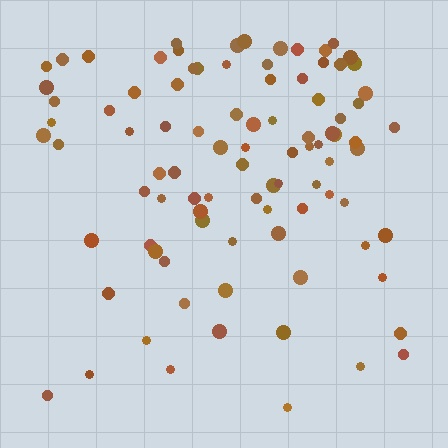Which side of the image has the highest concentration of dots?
The top.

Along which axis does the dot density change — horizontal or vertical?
Vertical.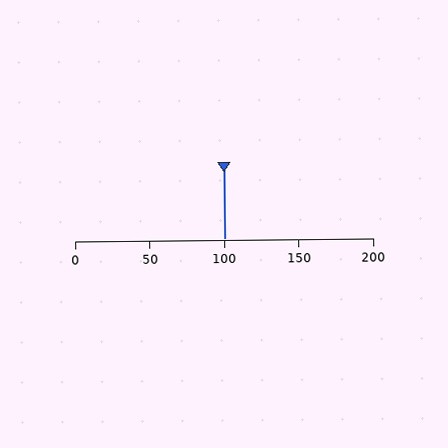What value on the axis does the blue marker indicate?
The marker indicates approximately 100.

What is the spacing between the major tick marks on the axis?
The major ticks are spaced 50 apart.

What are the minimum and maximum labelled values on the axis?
The axis runs from 0 to 200.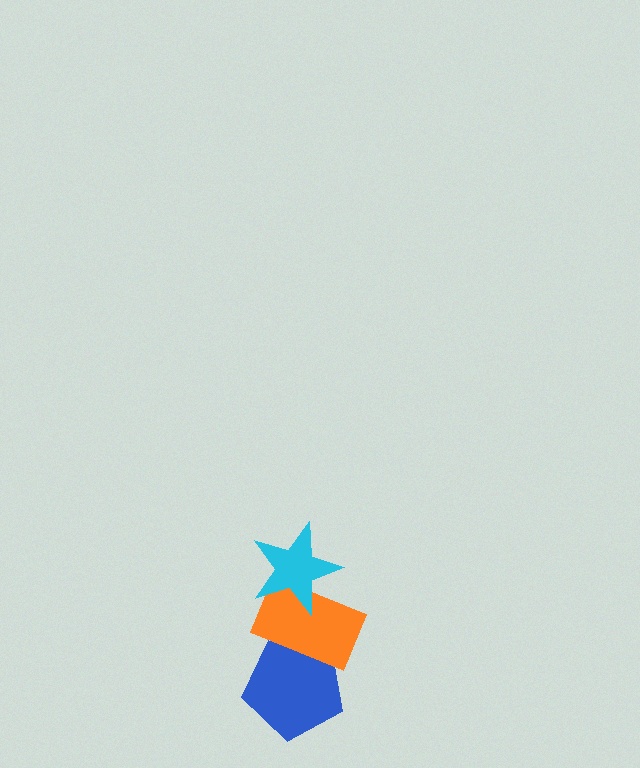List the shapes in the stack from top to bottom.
From top to bottom: the cyan star, the orange rectangle, the blue pentagon.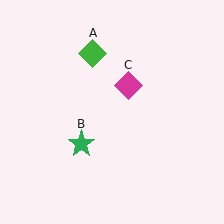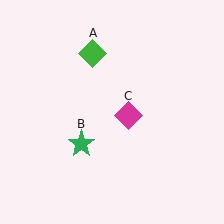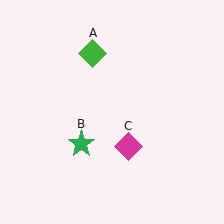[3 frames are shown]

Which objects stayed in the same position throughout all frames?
Green diamond (object A) and green star (object B) remained stationary.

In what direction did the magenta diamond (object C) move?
The magenta diamond (object C) moved down.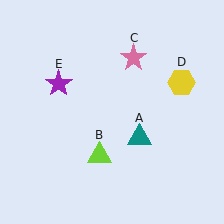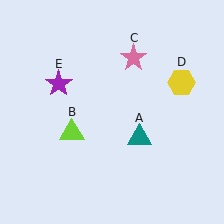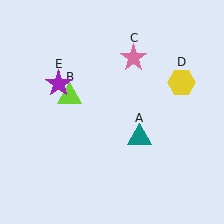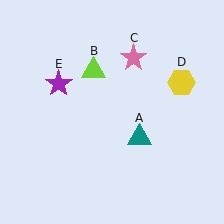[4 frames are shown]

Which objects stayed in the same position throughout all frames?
Teal triangle (object A) and pink star (object C) and yellow hexagon (object D) and purple star (object E) remained stationary.